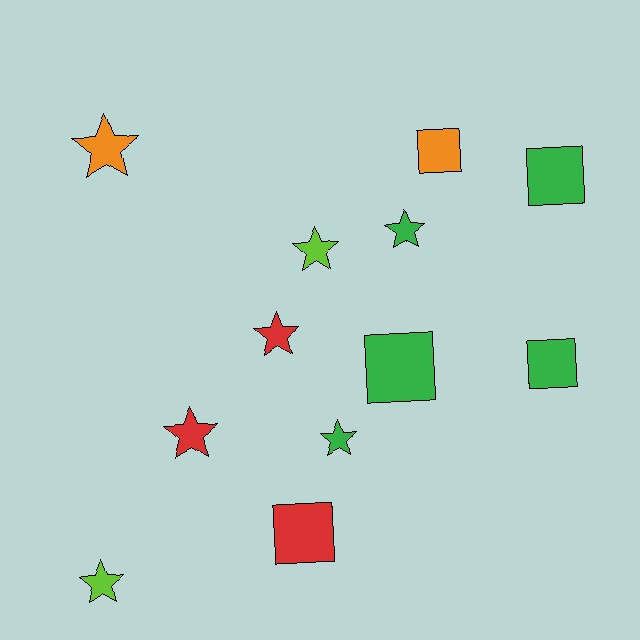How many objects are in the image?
There are 12 objects.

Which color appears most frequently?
Green, with 5 objects.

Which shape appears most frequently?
Star, with 7 objects.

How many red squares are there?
There is 1 red square.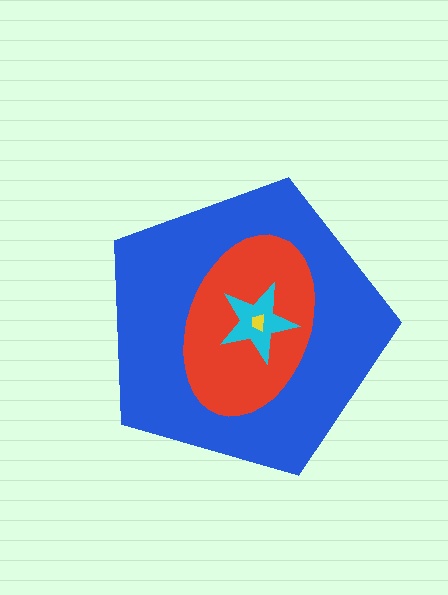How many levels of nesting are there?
4.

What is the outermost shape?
The blue pentagon.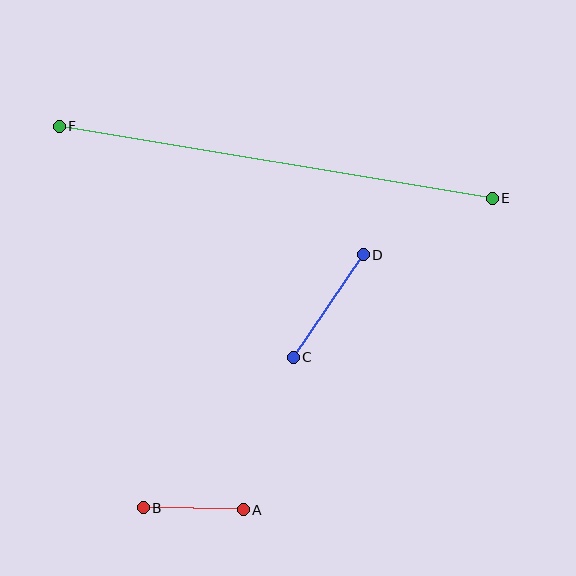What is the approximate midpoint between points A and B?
The midpoint is at approximately (193, 509) pixels.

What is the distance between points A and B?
The distance is approximately 100 pixels.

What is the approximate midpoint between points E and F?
The midpoint is at approximately (276, 162) pixels.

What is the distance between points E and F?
The distance is approximately 439 pixels.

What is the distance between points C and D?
The distance is approximately 124 pixels.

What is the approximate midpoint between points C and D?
The midpoint is at approximately (328, 306) pixels.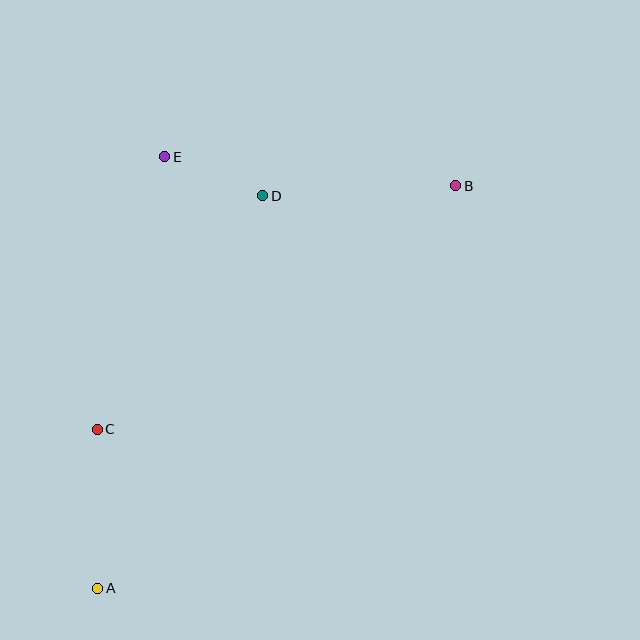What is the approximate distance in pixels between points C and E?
The distance between C and E is approximately 281 pixels.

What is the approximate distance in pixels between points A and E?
The distance between A and E is approximately 436 pixels.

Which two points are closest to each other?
Points D and E are closest to each other.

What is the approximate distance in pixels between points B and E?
The distance between B and E is approximately 293 pixels.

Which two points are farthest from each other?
Points A and B are farthest from each other.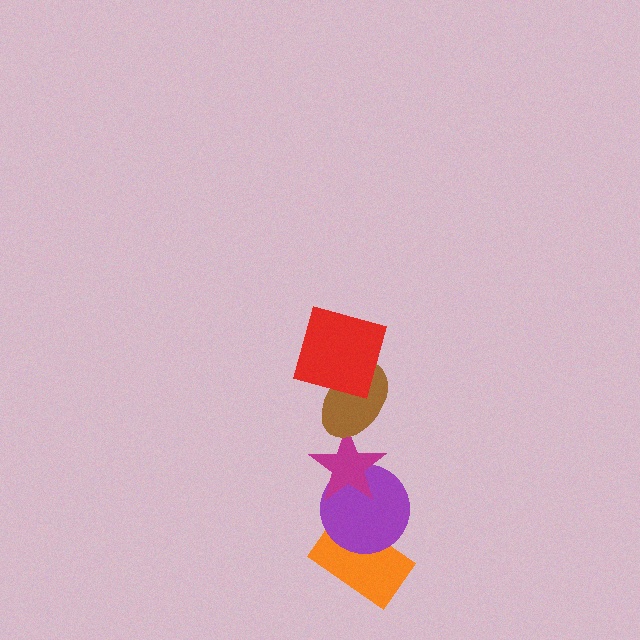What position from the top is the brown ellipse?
The brown ellipse is 2nd from the top.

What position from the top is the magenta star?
The magenta star is 3rd from the top.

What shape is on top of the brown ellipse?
The red square is on top of the brown ellipse.